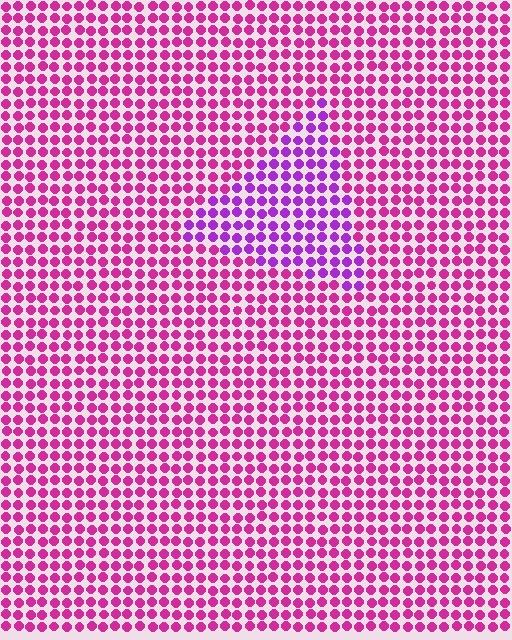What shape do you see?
I see a triangle.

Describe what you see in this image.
The image is filled with small magenta elements in a uniform arrangement. A triangle-shaped region is visible where the elements are tinted to a slightly different hue, forming a subtle color boundary.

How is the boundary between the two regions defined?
The boundary is defined purely by a slight shift in hue (about 34 degrees). Spacing, size, and orientation are identical on both sides.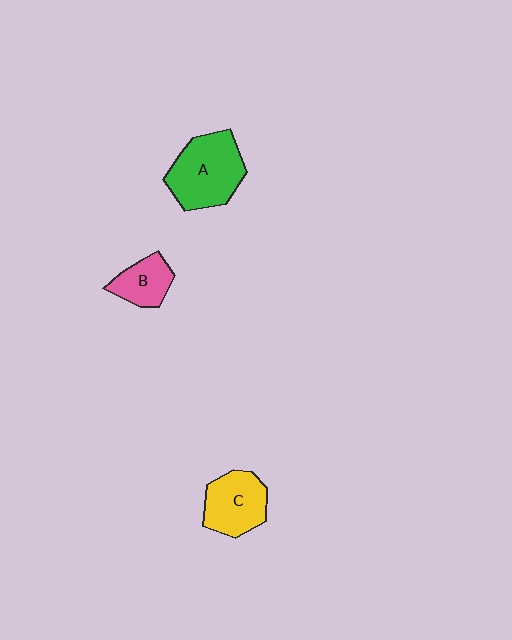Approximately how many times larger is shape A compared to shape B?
Approximately 1.9 times.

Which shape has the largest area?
Shape A (green).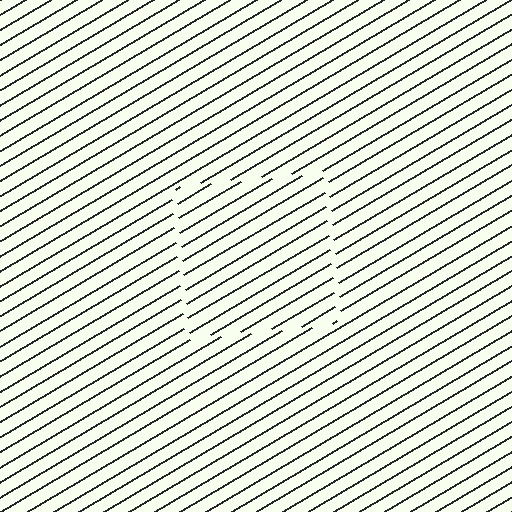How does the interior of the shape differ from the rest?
The interior of the shape contains the same grating, shifted by half a period — the contour is defined by the phase discontinuity where line-ends from the inner and outer gratings abut.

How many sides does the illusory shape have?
4 sides — the line-ends trace a square.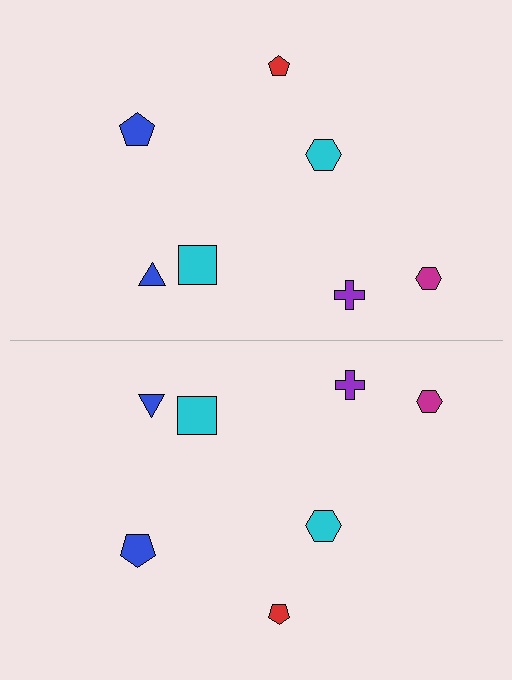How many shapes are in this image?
There are 14 shapes in this image.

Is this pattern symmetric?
Yes, this pattern has bilateral (reflection) symmetry.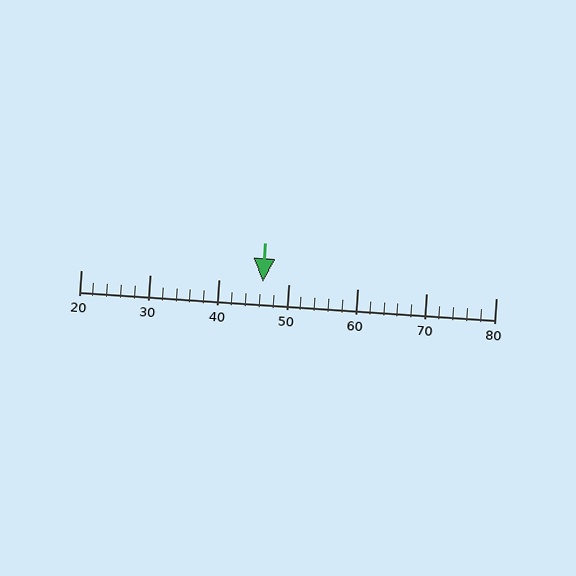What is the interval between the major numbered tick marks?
The major tick marks are spaced 10 units apart.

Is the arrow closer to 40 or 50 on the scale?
The arrow is closer to 50.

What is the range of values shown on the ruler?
The ruler shows values from 20 to 80.